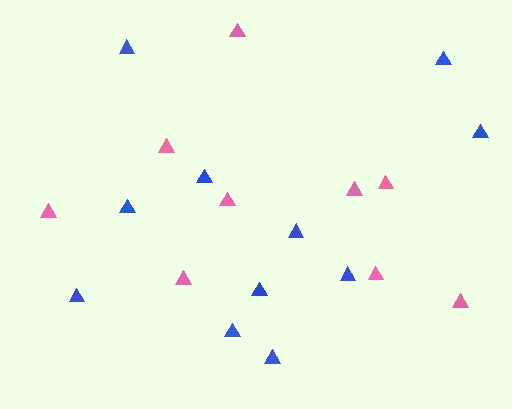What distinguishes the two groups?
There are 2 groups: one group of pink triangles (9) and one group of blue triangles (11).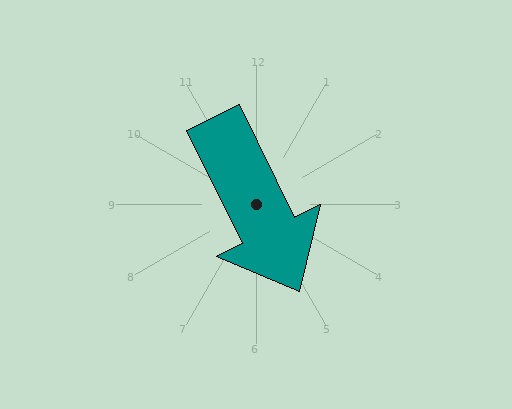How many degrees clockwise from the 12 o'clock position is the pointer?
Approximately 154 degrees.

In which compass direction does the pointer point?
Southeast.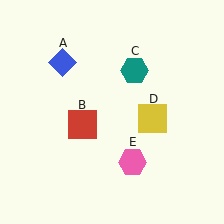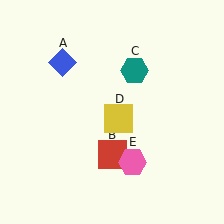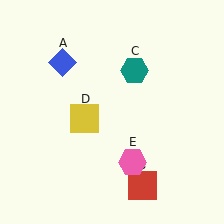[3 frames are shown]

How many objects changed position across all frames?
2 objects changed position: red square (object B), yellow square (object D).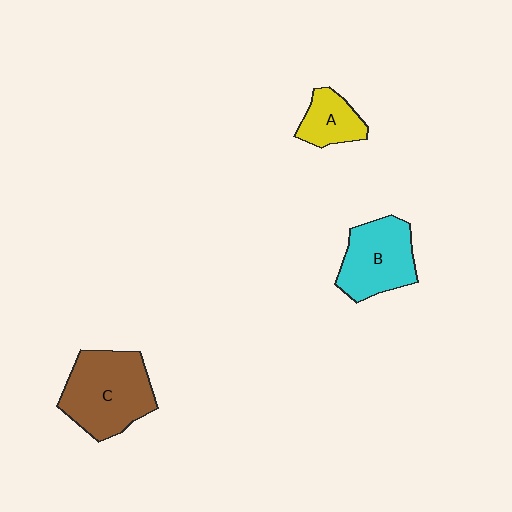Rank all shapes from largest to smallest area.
From largest to smallest: C (brown), B (cyan), A (yellow).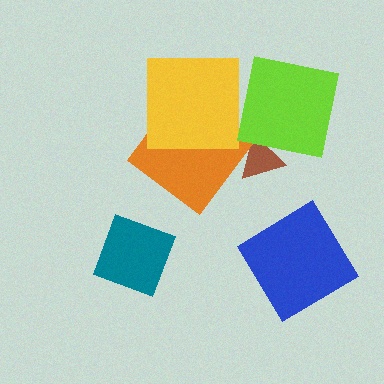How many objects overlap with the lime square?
1 object overlaps with the lime square.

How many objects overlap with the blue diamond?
0 objects overlap with the blue diamond.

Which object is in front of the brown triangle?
The lime square is in front of the brown triangle.